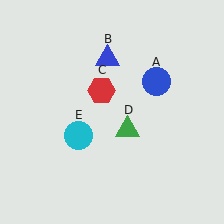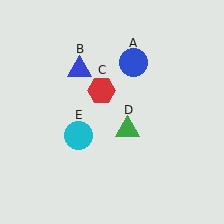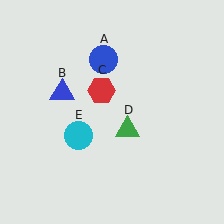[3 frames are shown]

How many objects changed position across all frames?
2 objects changed position: blue circle (object A), blue triangle (object B).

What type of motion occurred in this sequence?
The blue circle (object A), blue triangle (object B) rotated counterclockwise around the center of the scene.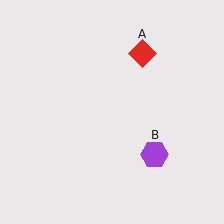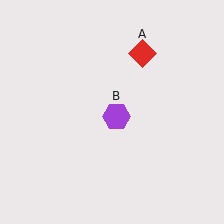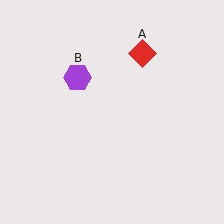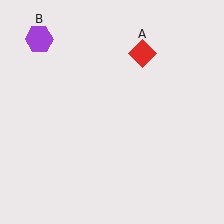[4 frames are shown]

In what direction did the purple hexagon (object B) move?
The purple hexagon (object B) moved up and to the left.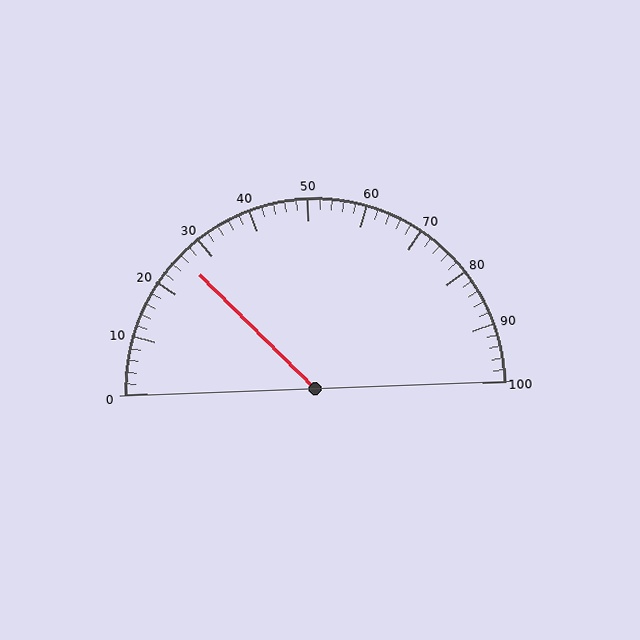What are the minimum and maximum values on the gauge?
The gauge ranges from 0 to 100.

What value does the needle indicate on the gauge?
The needle indicates approximately 26.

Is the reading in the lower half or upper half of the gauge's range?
The reading is in the lower half of the range (0 to 100).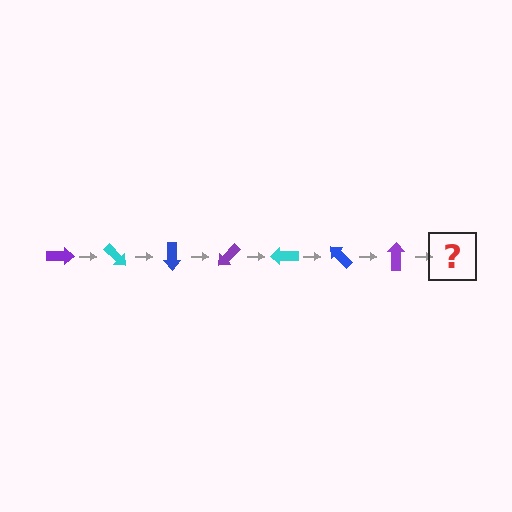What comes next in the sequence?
The next element should be a cyan arrow, rotated 315 degrees from the start.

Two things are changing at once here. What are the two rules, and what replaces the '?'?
The two rules are that it rotates 45 degrees each step and the color cycles through purple, cyan, and blue. The '?' should be a cyan arrow, rotated 315 degrees from the start.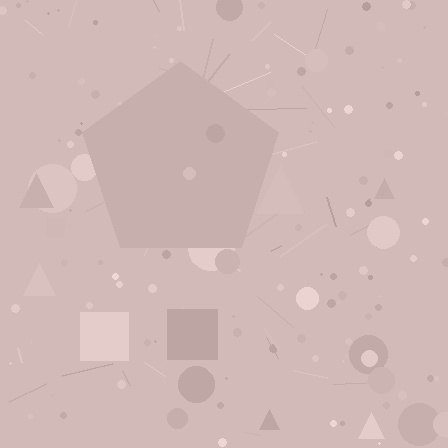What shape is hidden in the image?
A pentagon is hidden in the image.